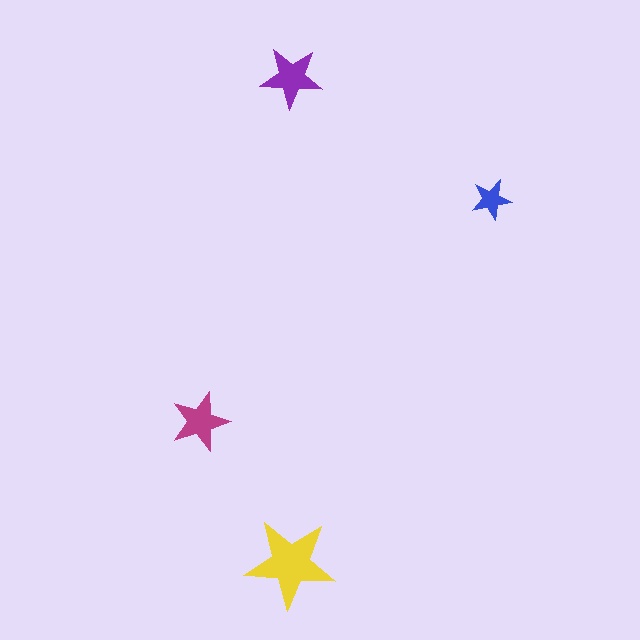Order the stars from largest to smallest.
the yellow one, the purple one, the magenta one, the blue one.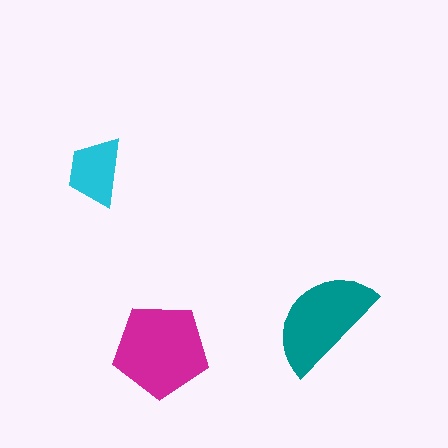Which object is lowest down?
The magenta pentagon is bottommost.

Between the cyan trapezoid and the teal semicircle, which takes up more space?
The teal semicircle.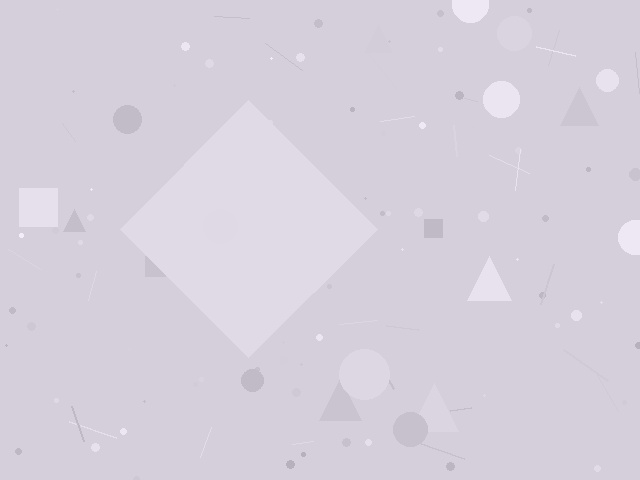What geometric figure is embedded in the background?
A diamond is embedded in the background.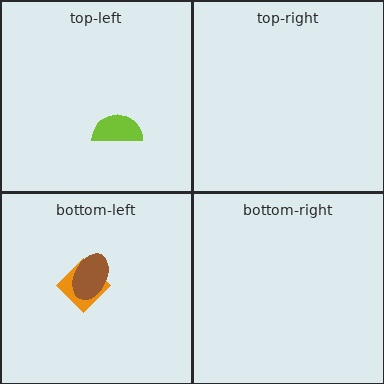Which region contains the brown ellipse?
The bottom-left region.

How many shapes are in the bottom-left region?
2.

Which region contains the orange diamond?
The bottom-left region.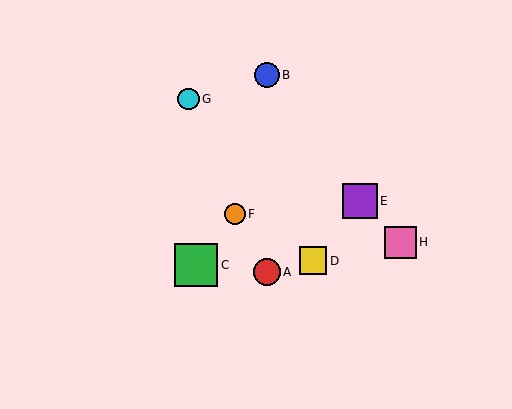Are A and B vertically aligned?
Yes, both are at x≈267.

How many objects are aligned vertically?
2 objects (A, B) are aligned vertically.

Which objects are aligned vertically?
Objects A, B are aligned vertically.